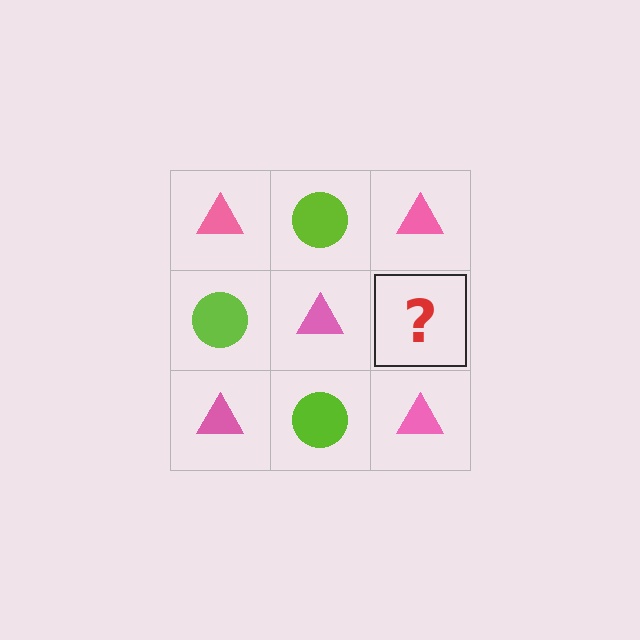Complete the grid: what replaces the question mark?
The question mark should be replaced with a lime circle.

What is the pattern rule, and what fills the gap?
The rule is that it alternates pink triangle and lime circle in a checkerboard pattern. The gap should be filled with a lime circle.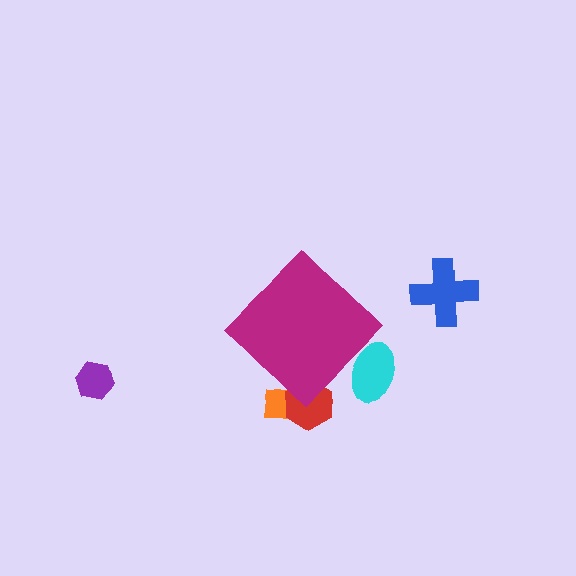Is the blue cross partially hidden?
No, the blue cross is fully visible.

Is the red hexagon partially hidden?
Yes, the red hexagon is partially hidden behind the magenta diamond.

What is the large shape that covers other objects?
A magenta diamond.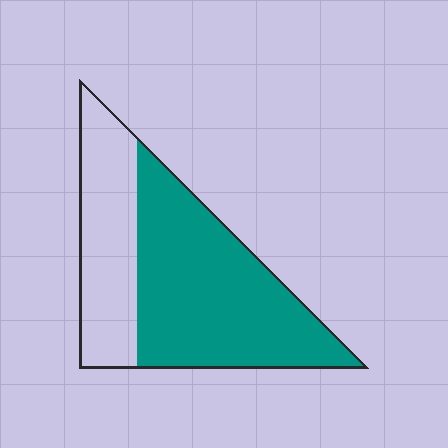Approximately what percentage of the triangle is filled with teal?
Approximately 65%.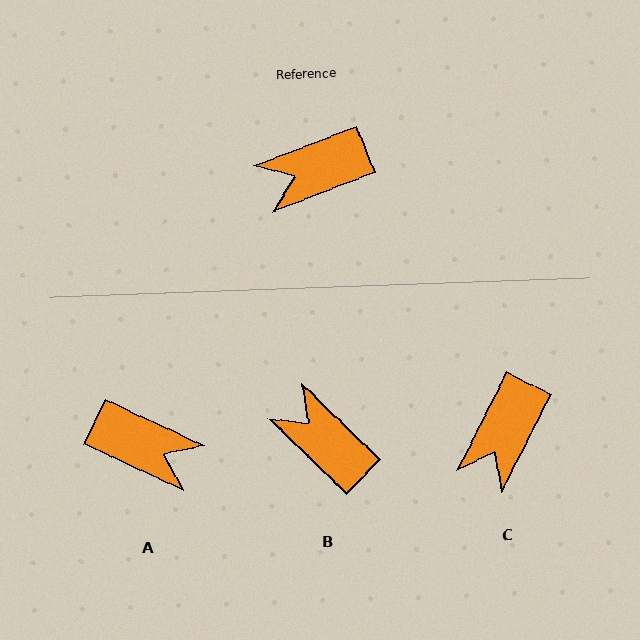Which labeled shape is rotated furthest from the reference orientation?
A, about 134 degrees away.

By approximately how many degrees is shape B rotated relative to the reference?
Approximately 65 degrees clockwise.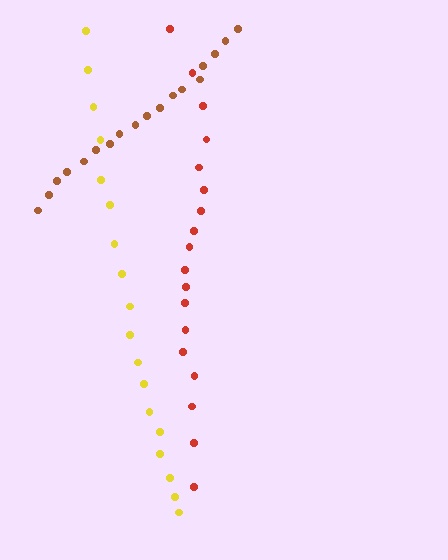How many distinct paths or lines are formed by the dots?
There are 3 distinct paths.